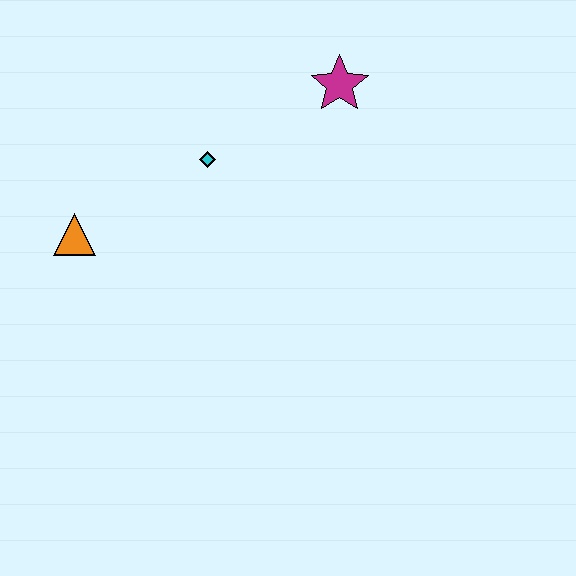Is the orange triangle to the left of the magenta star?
Yes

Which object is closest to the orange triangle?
The cyan diamond is closest to the orange triangle.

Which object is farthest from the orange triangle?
The magenta star is farthest from the orange triangle.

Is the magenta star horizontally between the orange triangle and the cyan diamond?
No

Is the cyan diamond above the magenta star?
No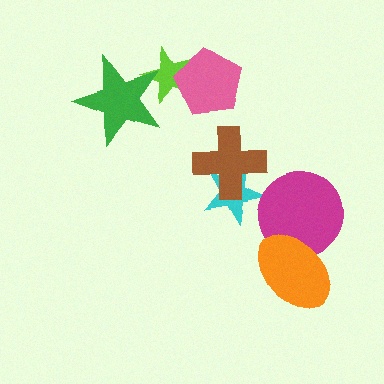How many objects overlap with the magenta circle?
1 object overlaps with the magenta circle.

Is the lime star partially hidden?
Yes, it is partially covered by another shape.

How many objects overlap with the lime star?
2 objects overlap with the lime star.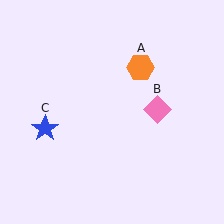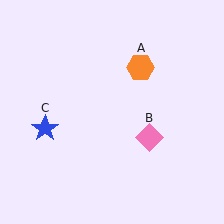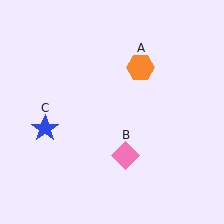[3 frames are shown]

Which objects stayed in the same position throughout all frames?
Orange hexagon (object A) and blue star (object C) remained stationary.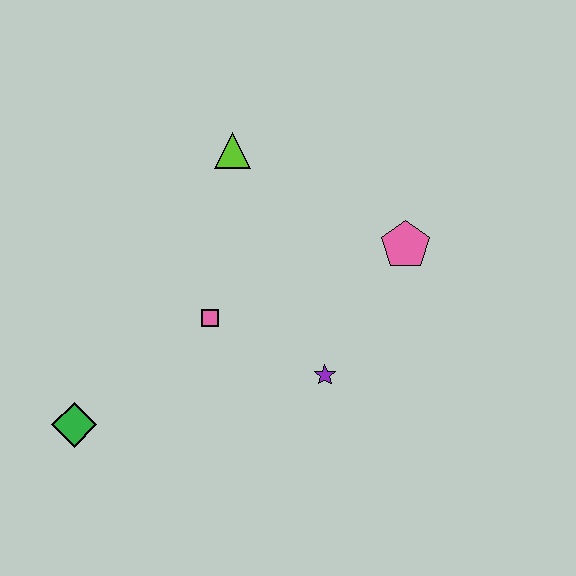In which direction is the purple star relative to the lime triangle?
The purple star is below the lime triangle.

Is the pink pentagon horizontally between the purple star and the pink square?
No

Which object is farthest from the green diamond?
The pink pentagon is farthest from the green diamond.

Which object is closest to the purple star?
The pink square is closest to the purple star.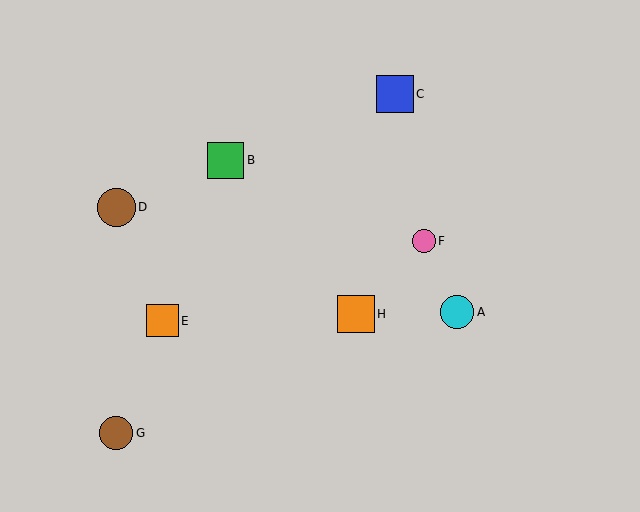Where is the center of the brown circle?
The center of the brown circle is at (116, 207).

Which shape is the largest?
The brown circle (labeled D) is the largest.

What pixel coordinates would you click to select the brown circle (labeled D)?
Click at (116, 207) to select the brown circle D.